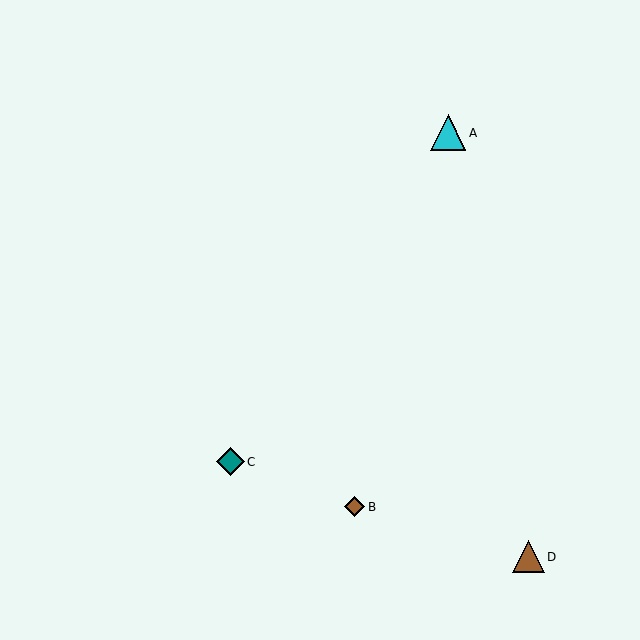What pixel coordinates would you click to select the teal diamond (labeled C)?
Click at (230, 462) to select the teal diamond C.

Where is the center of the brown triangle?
The center of the brown triangle is at (529, 557).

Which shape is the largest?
The cyan triangle (labeled A) is the largest.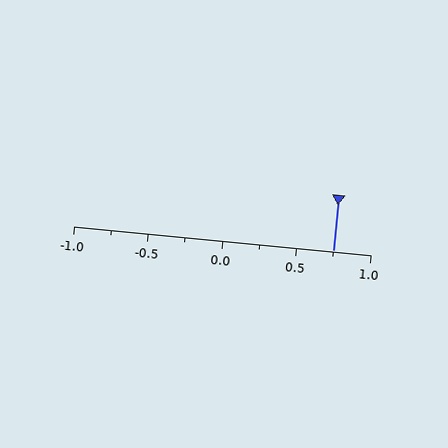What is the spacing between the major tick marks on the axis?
The major ticks are spaced 0.5 apart.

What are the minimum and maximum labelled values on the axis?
The axis runs from -1.0 to 1.0.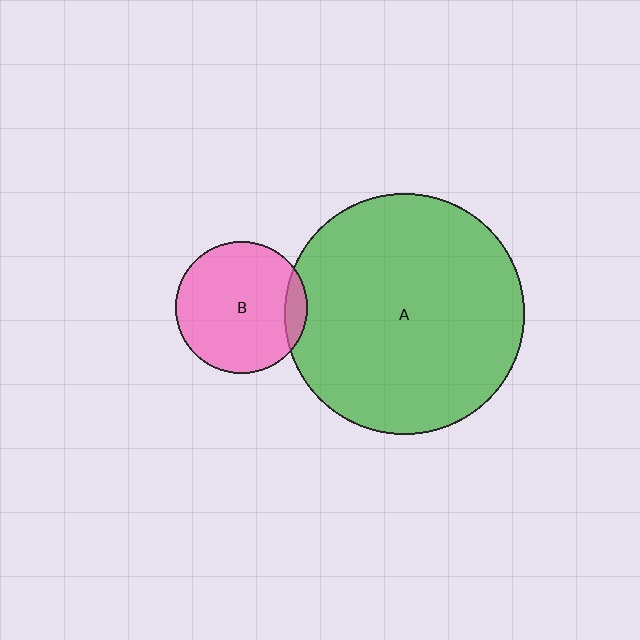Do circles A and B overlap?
Yes.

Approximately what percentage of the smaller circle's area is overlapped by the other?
Approximately 10%.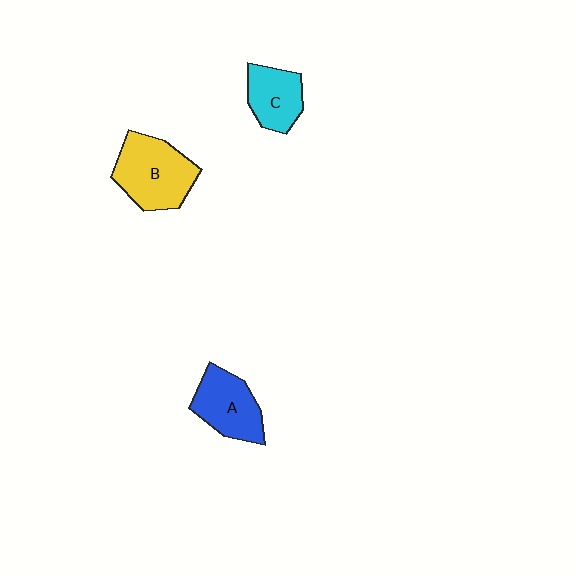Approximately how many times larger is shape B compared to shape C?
Approximately 1.6 times.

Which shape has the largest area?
Shape B (yellow).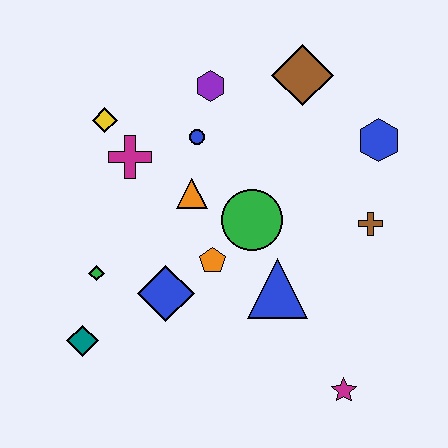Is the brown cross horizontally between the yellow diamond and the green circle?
No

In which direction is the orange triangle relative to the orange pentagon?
The orange triangle is above the orange pentagon.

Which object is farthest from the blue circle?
The magenta star is farthest from the blue circle.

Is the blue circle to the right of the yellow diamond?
Yes